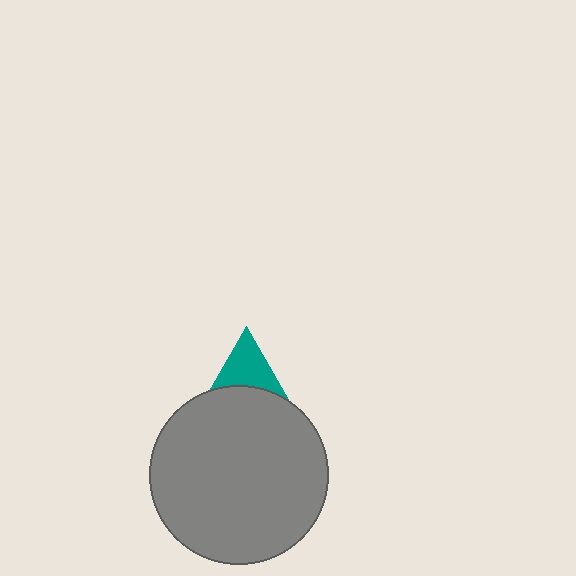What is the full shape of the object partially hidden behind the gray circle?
The partially hidden object is a teal triangle.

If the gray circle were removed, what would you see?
You would see the complete teal triangle.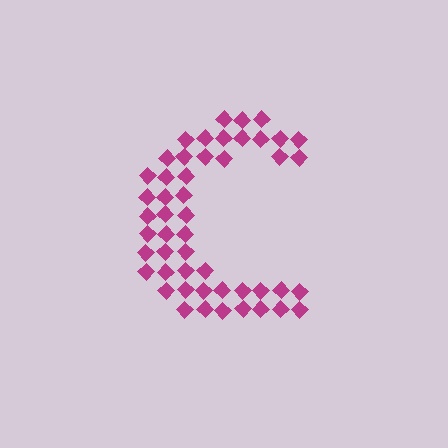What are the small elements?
The small elements are diamonds.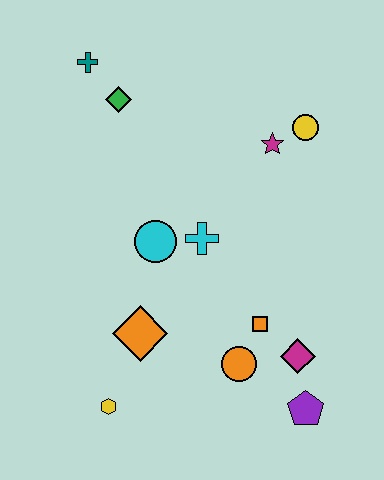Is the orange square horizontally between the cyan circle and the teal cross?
No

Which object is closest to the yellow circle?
The magenta star is closest to the yellow circle.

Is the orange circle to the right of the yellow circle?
No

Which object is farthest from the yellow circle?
The yellow hexagon is farthest from the yellow circle.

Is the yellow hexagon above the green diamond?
No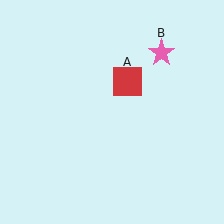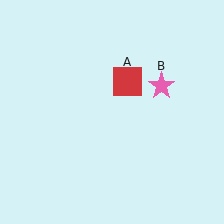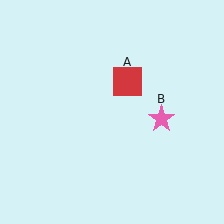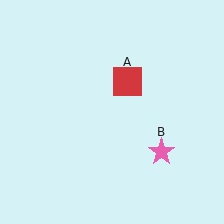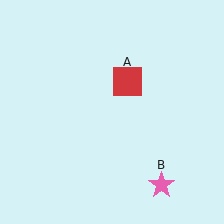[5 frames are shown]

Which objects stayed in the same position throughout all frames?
Red square (object A) remained stationary.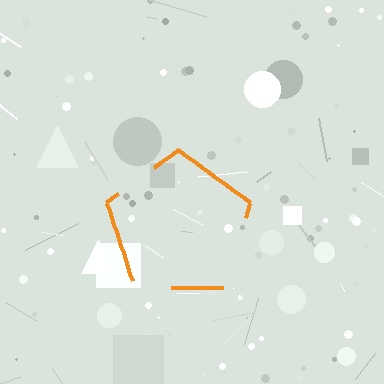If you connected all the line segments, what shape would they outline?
They would outline a pentagon.